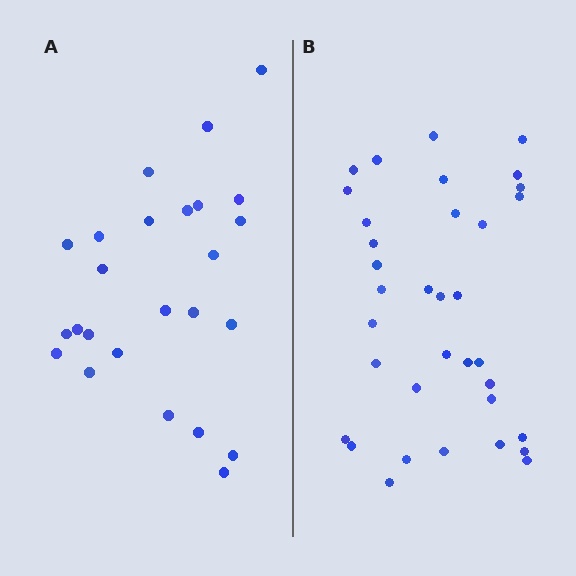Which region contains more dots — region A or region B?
Region B (the right region) has more dots.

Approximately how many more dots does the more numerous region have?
Region B has roughly 10 or so more dots than region A.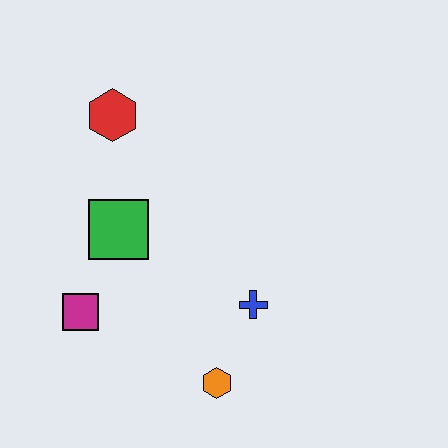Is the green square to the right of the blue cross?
No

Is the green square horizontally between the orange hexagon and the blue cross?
No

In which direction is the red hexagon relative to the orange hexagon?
The red hexagon is above the orange hexagon.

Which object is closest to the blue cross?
The orange hexagon is closest to the blue cross.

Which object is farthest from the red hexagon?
The orange hexagon is farthest from the red hexagon.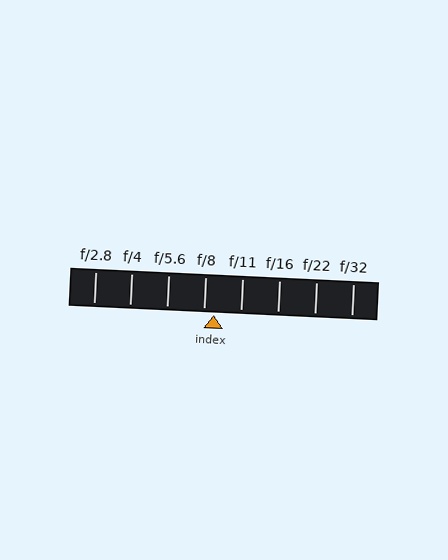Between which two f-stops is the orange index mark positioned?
The index mark is between f/8 and f/11.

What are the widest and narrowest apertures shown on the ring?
The widest aperture shown is f/2.8 and the narrowest is f/32.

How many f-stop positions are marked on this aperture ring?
There are 8 f-stop positions marked.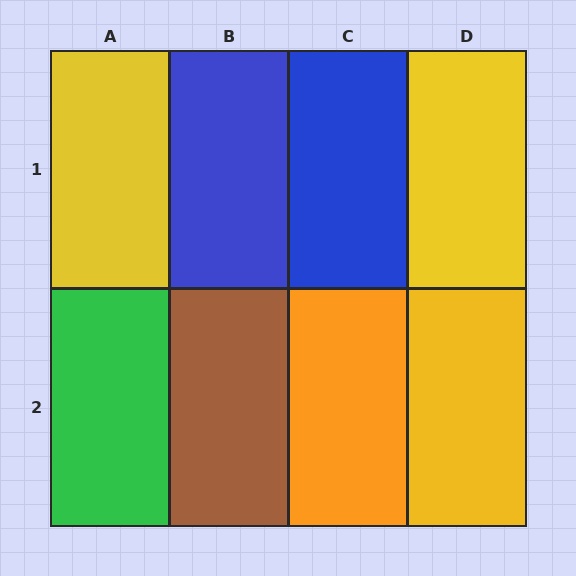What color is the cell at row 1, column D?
Yellow.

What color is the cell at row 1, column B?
Blue.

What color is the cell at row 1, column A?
Yellow.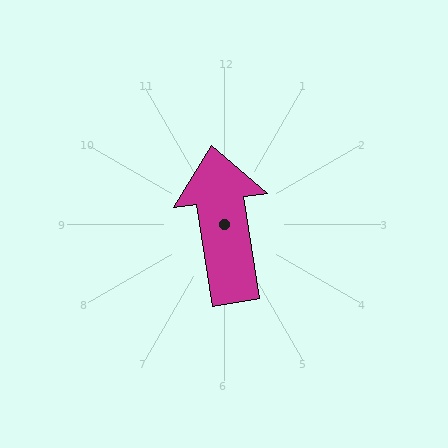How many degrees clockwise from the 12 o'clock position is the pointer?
Approximately 351 degrees.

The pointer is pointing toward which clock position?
Roughly 12 o'clock.